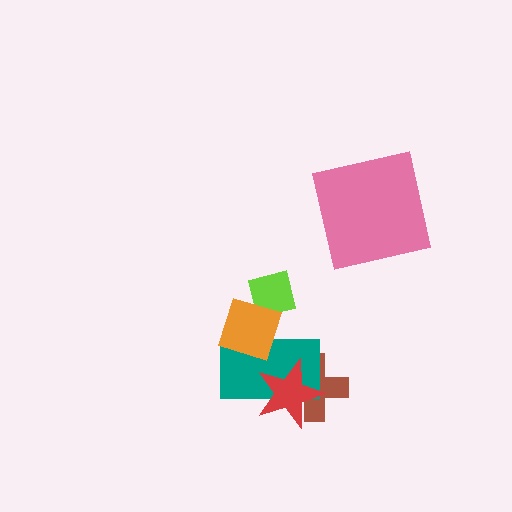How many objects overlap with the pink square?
0 objects overlap with the pink square.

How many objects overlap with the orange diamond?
2 objects overlap with the orange diamond.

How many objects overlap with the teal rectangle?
3 objects overlap with the teal rectangle.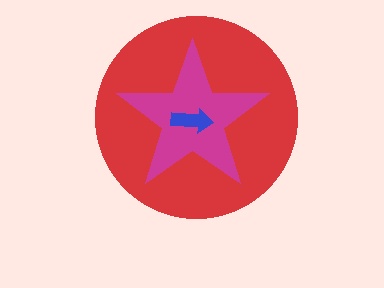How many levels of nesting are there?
3.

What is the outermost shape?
The red circle.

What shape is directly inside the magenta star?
The blue arrow.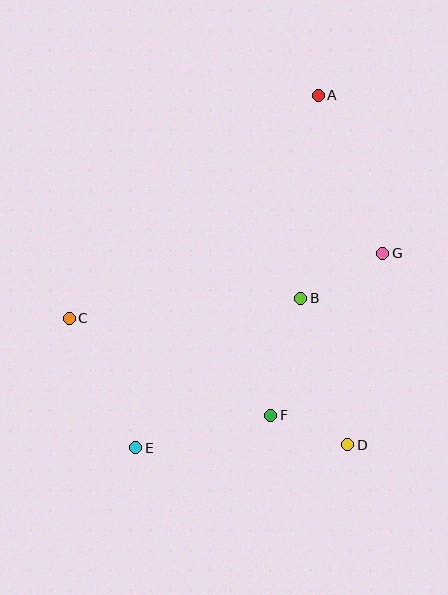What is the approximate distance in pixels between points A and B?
The distance between A and B is approximately 204 pixels.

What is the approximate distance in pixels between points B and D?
The distance between B and D is approximately 154 pixels.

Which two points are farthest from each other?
Points A and E are farthest from each other.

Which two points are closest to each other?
Points D and F are closest to each other.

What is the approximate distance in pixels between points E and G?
The distance between E and G is approximately 315 pixels.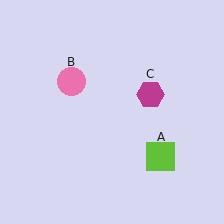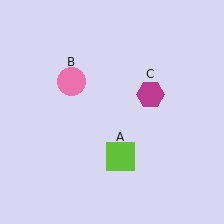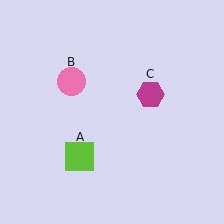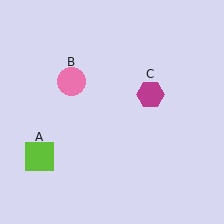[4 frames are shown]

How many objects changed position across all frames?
1 object changed position: lime square (object A).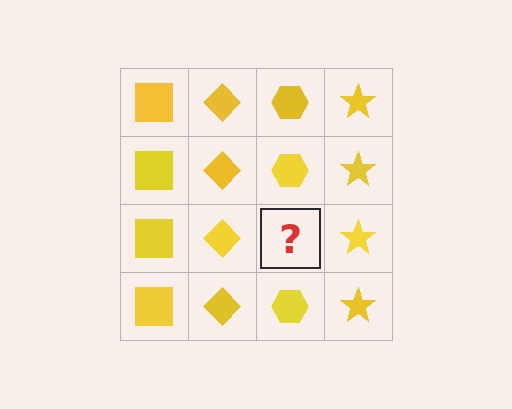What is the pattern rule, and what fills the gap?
The rule is that each column has a consistent shape. The gap should be filled with a yellow hexagon.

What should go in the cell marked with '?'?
The missing cell should contain a yellow hexagon.